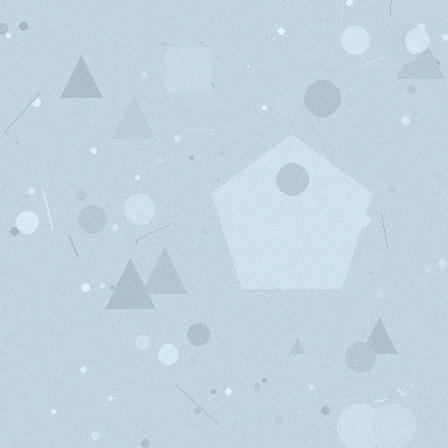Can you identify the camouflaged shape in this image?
The camouflaged shape is a pentagon.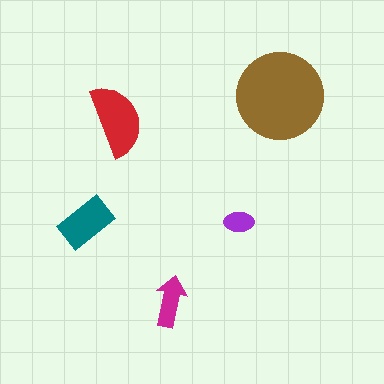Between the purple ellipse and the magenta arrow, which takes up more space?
The magenta arrow.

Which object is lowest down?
The magenta arrow is bottommost.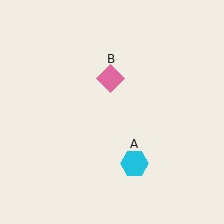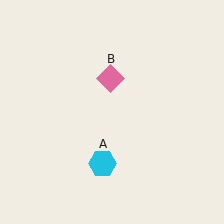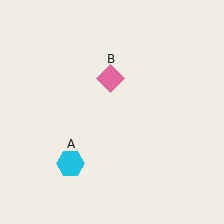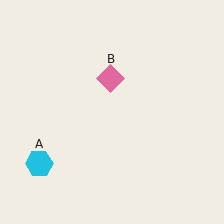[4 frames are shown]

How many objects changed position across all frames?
1 object changed position: cyan hexagon (object A).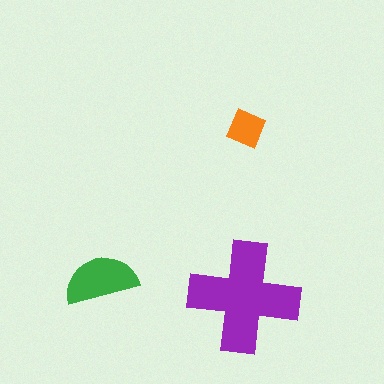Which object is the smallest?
The orange square.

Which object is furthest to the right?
The orange square is rightmost.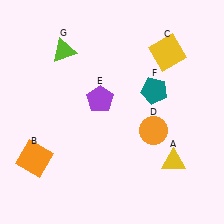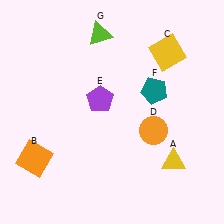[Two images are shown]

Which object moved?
The lime triangle (G) moved right.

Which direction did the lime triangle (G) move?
The lime triangle (G) moved right.